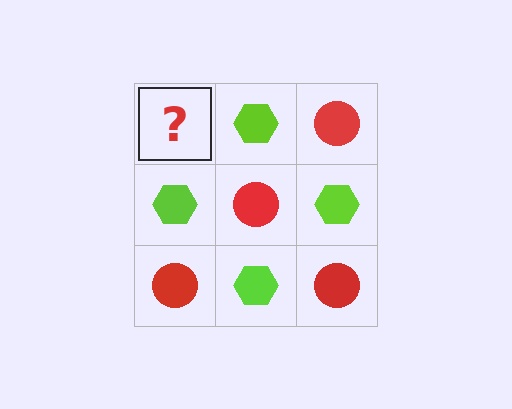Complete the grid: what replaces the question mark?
The question mark should be replaced with a red circle.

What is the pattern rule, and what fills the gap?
The rule is that it alternates red circle and lime hexagon in a checkerboard pattern. The gap should be filled with a red circle.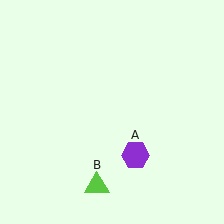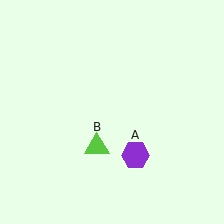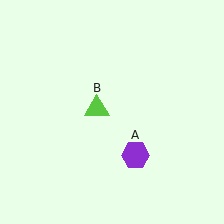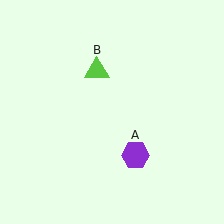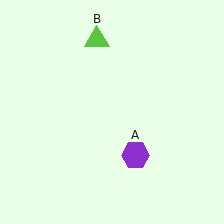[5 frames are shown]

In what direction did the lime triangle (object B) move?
The lime triangle (object B) moved up.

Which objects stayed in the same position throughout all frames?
Purple hexagon (object A) remained stationary.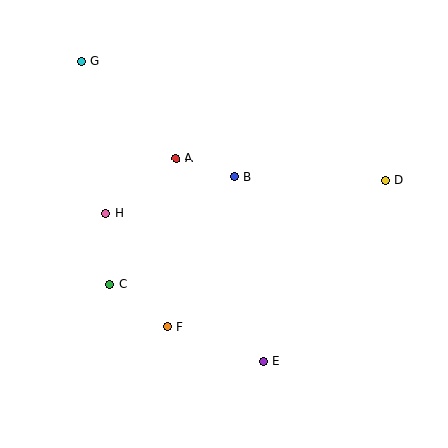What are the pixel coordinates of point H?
Point H is at (106, 213).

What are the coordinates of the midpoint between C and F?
The midpoint between C and F is at (139, 306).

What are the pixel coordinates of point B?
Point B is at (234, 177).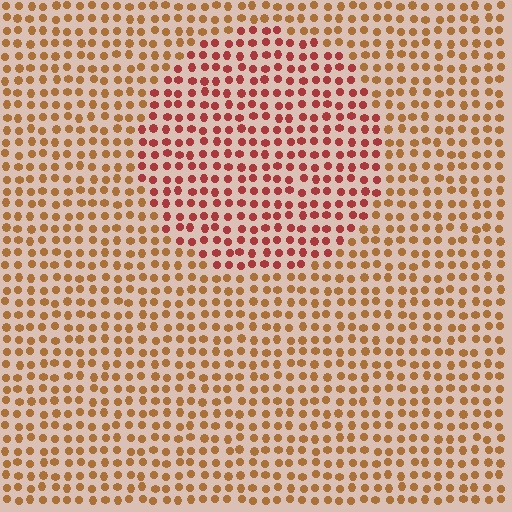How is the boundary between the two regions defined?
The boundary is defined purely by a slight shift in hue (about 33 degrees). Spacing, size, and orientation are identical on both sides.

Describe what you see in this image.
The image is filled with small brown elements in a uniform arrangement. A circle-shaped region is visible where the elements are tinted to a slightly different hue, forming a subtle color boundary.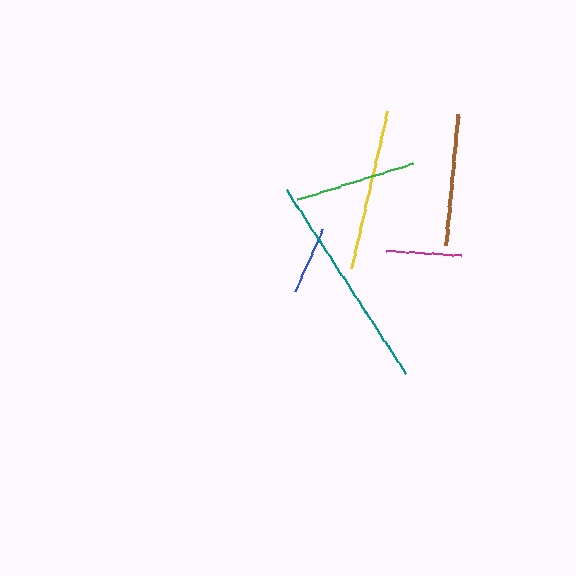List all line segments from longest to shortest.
From longest to shortest: teal, yellow, brown, green, magenta, blue.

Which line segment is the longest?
The teal line is the longest at approximately 219 pixels.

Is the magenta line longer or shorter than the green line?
The green line is longer than the magenta line.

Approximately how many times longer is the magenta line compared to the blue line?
The magenta line is approximately 1.1 times the length of the blue line.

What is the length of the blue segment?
The blue segment is approximately 67 pixels long.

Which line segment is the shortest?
The blue line is the shortest at approximately 67 pixels.